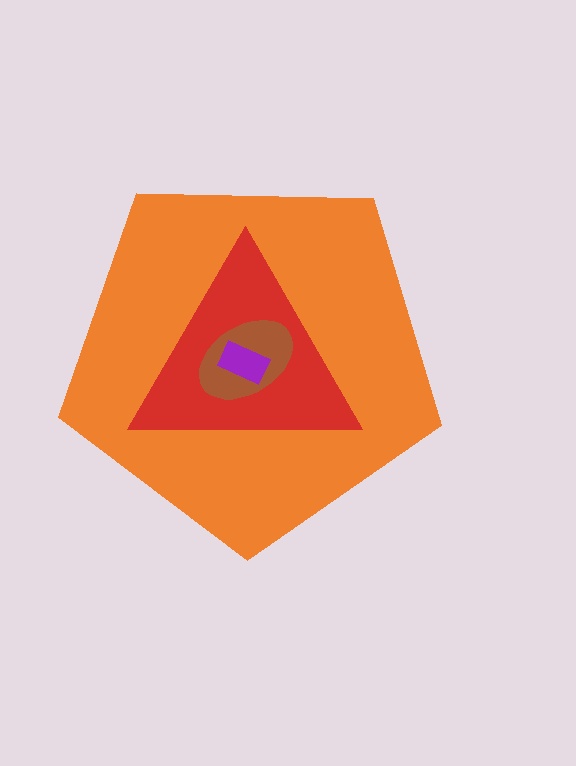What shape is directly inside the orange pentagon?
The red triangle.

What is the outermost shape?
The orange pentagon.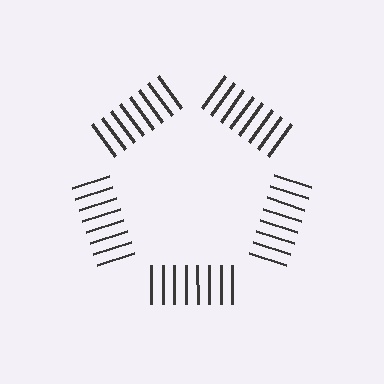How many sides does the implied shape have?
5 sides — the line-ends trace a pentagon.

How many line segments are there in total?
40 — 8 along each of the 5 edges.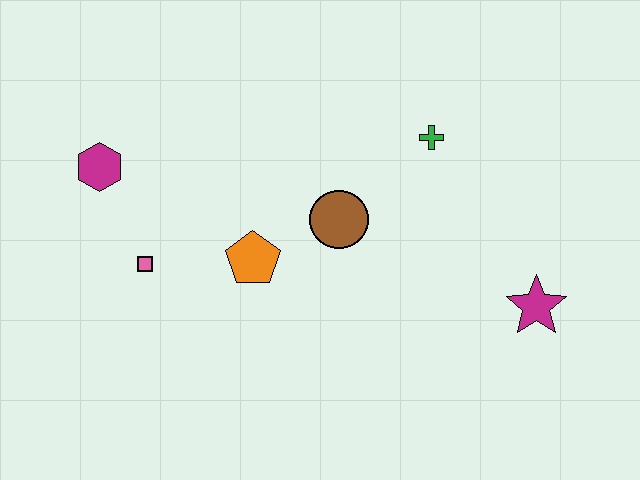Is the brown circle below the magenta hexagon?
Yes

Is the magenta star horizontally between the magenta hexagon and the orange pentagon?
No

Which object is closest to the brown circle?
The orange pentagon is closest to the brown circle.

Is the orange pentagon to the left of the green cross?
Yes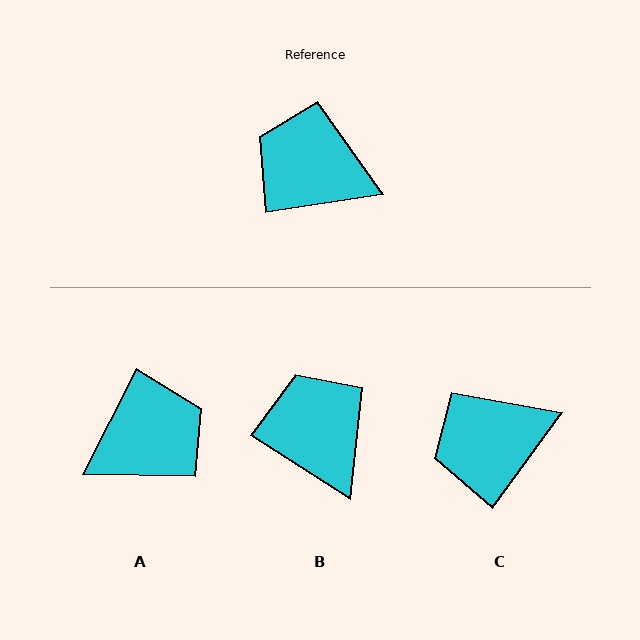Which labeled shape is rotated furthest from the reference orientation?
A, about 126 degrees away.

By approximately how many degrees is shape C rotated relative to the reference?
Approximately 45 degrees counter-clockwise.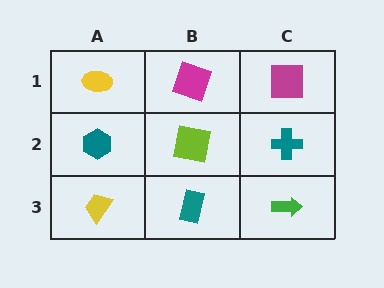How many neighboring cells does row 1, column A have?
2.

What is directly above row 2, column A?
A yellow ellipse.